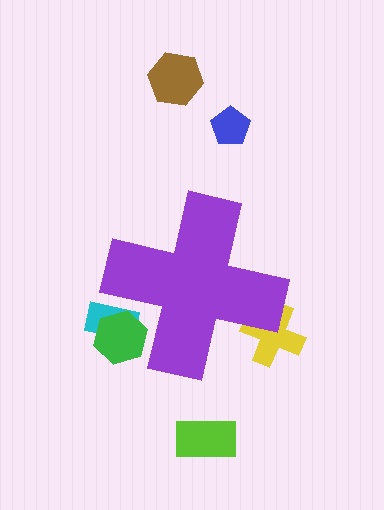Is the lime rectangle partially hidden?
No, the lime rectangle is fully visible.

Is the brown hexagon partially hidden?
No, the brown hexagon is fully visible.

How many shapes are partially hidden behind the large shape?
3 shapes are partially hidden.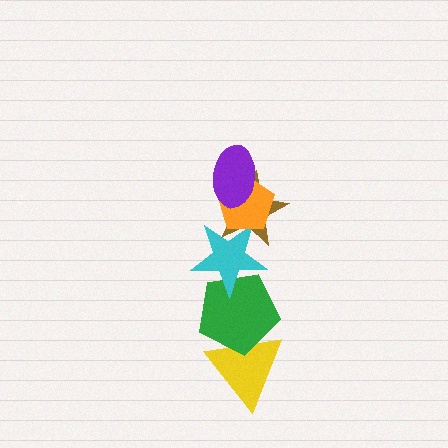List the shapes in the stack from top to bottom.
From top to bottom: the purple ellipse, the orange pentagon, the brown star, the cyan star, the green pentagon, the yellow triangle.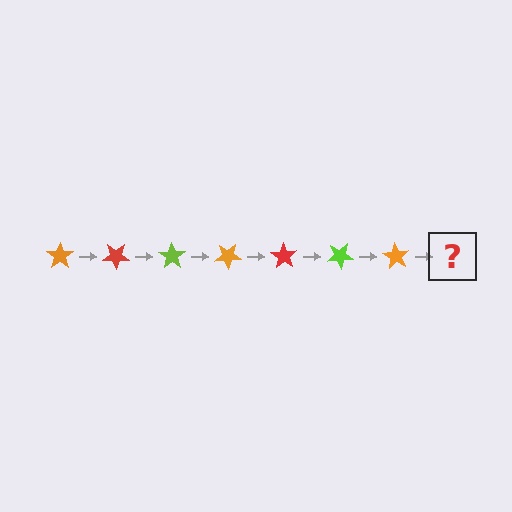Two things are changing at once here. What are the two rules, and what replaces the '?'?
The two rules are that it rotates 35 degrees each step and the color cycles through orange, red, and lime. The '?' should be a red star, rotated 245 degrees from the start.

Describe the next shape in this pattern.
It should be a red star, rotated 245 degrees from the start.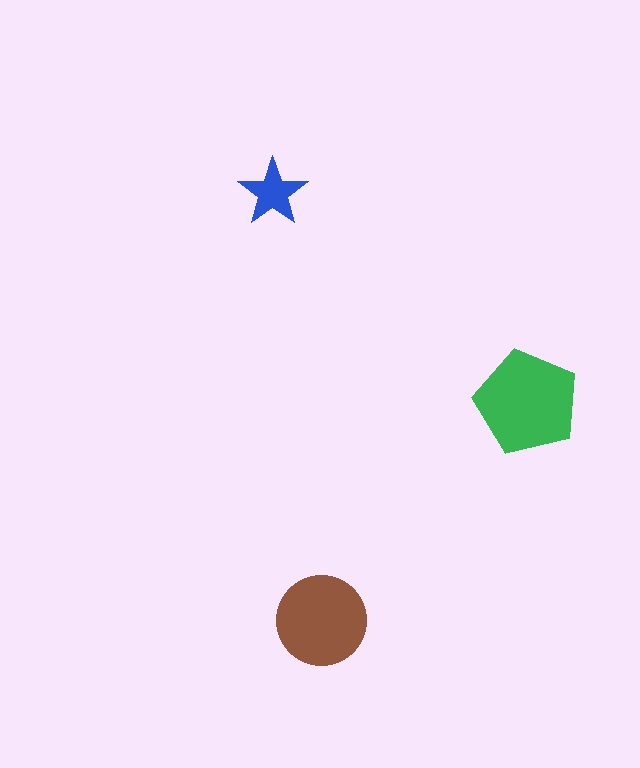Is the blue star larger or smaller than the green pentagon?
Smaller.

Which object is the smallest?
The blue star.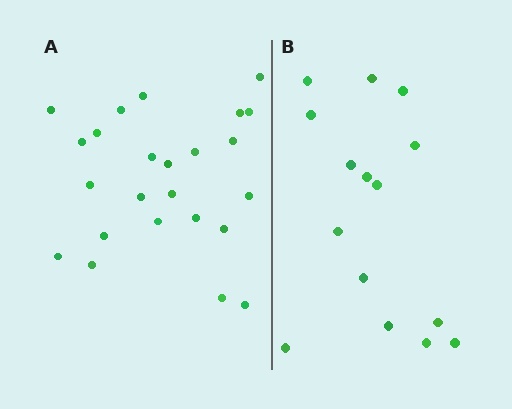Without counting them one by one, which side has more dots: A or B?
Region A (the left region) has more dots.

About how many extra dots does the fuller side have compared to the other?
Region A has roughly 8 or so more dots than region B.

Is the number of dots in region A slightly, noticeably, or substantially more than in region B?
Region A has substantially more. The ratio is roughly 1.6 to 1.